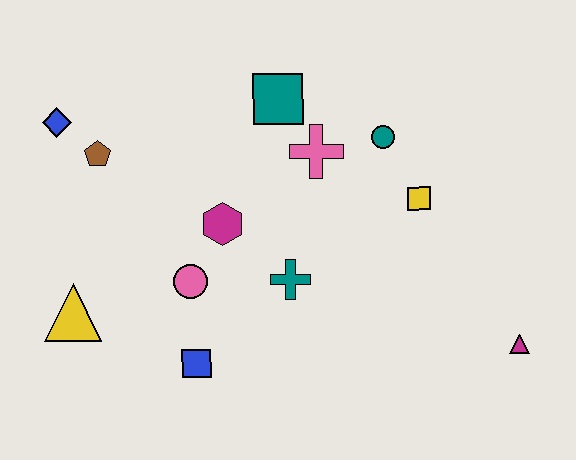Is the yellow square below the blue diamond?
Yes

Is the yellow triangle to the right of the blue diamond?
Yes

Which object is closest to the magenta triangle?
The yellow square is closest to the magenta triangle.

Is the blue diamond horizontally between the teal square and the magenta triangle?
No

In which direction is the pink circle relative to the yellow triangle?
The pink circle is to the right of the yellow triangle.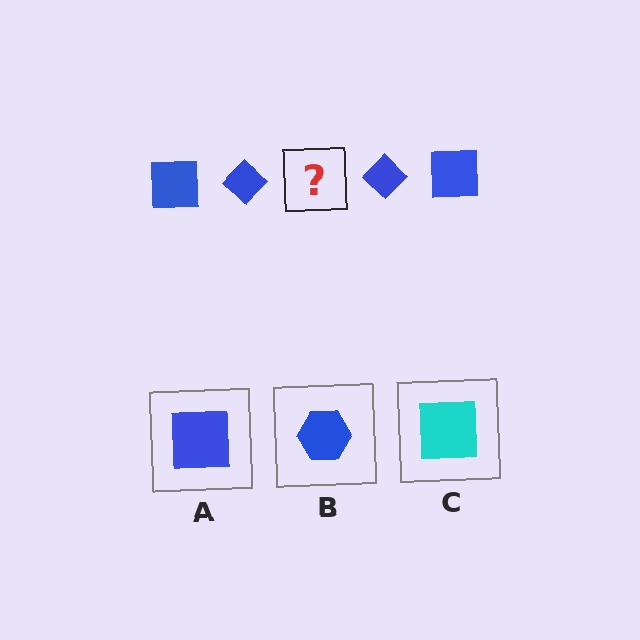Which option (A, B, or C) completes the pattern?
A.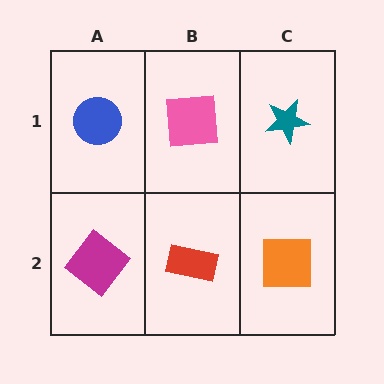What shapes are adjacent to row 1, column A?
A magenta diamond (row 2, column A), a pink square (row 1, column B).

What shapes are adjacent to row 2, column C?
A teal star (row 1, column C), a red rectangle (row 2, column B).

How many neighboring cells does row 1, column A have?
2.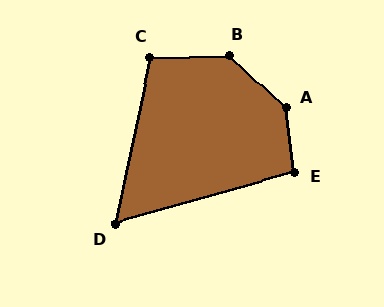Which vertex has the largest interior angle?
A, at approximately 140 degrees.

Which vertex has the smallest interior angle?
D, at approximately 62 degrees.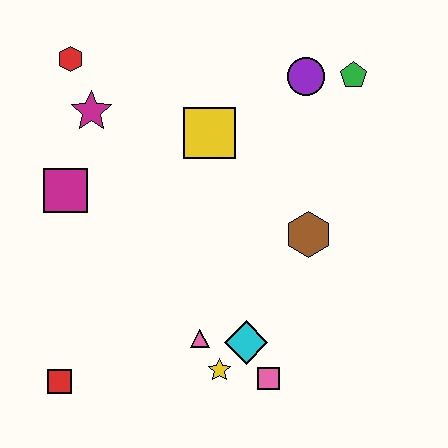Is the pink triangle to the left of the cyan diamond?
Yes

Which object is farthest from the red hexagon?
The pink square is farthest from the red hexagon.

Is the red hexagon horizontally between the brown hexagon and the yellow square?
No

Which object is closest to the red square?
The pink triangle is closest to the red square.